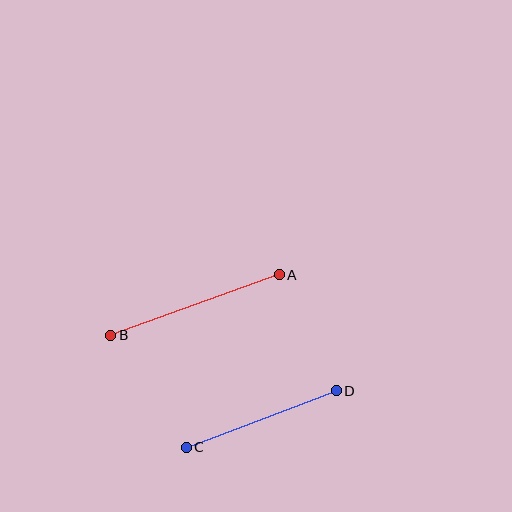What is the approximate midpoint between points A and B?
The midpoint is at approximately (195, 305) pixels.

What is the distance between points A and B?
The distance is approximately 179 pixels.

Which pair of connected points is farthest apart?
Points A and B are farthest apart.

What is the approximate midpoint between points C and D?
The midpoint is at approximately (261, 419) pixels.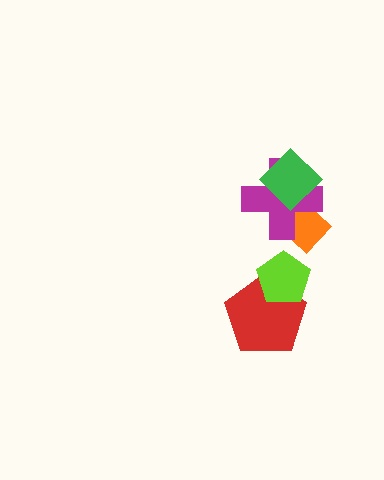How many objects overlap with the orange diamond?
2 objects overlap with the orange diamond.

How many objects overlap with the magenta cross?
2 objects overlap with the magenta cross.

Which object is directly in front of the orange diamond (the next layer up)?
The magenta cross is directly in front of the orange diamond.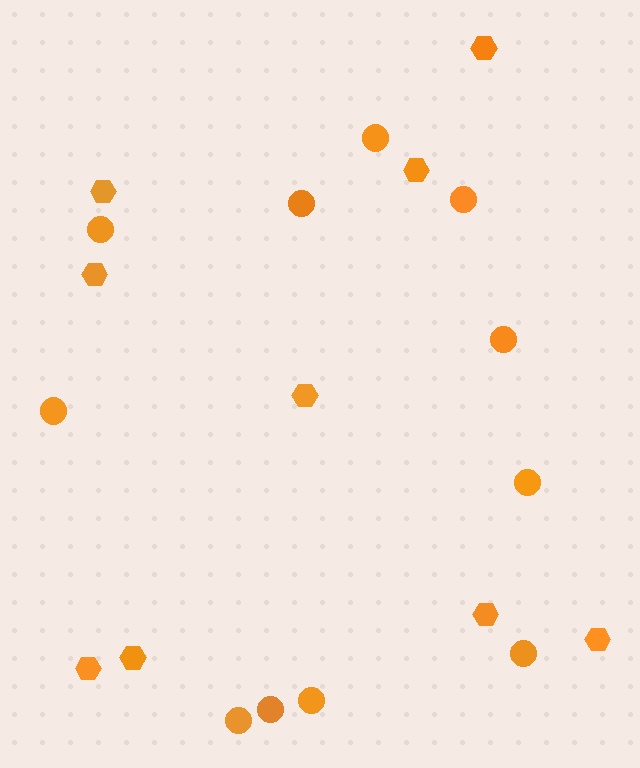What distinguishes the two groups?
There are 2 groups: one group of hexagons (9) and one group of circles (11).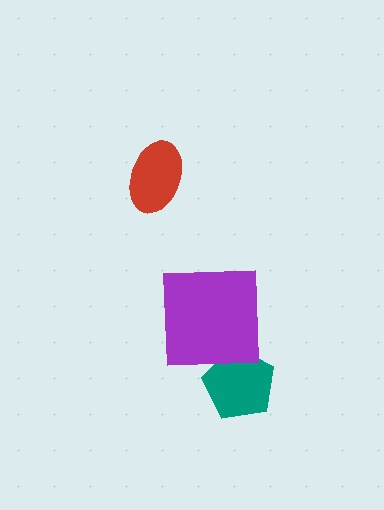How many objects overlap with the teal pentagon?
1 object overlaps with the teal pentagon.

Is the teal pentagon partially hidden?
Yes, it is partially covered by another shape.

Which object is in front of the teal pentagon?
The purple square is in front of the teal pentagon.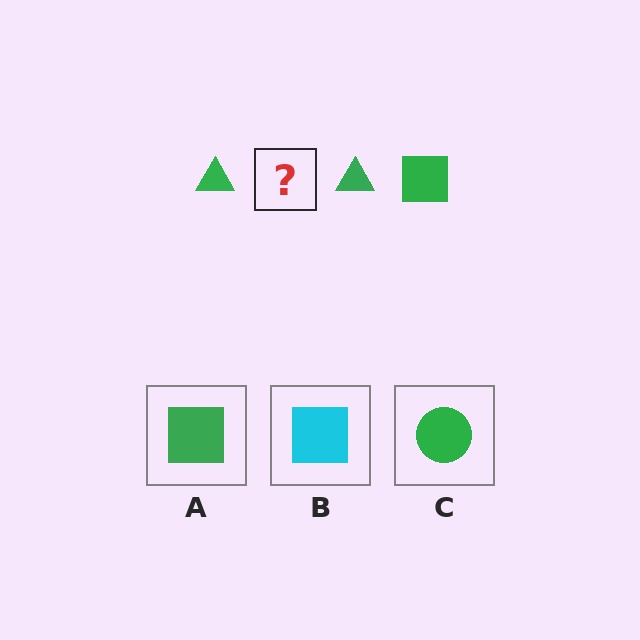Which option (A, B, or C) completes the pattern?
A.